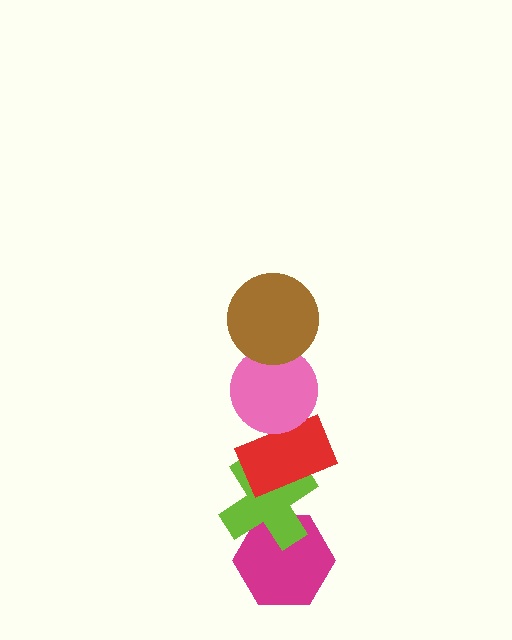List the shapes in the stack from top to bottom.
From top to bottom: the brown circle, the pink circle, the red rectangle, the lime cross, the magenta hexagon.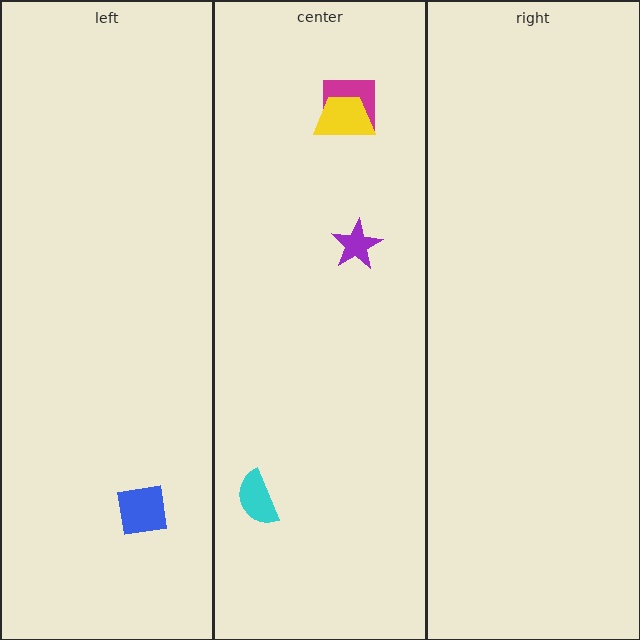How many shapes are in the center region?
4.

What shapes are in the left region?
The blue square.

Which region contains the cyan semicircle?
The center region.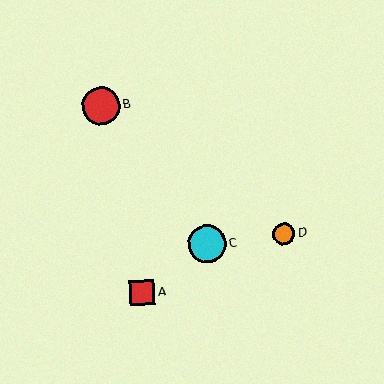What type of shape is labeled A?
Shape A is a red square.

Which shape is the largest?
The cyan circle (labeled C) is the largest.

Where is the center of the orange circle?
The center of the orange circle is at (284, 234).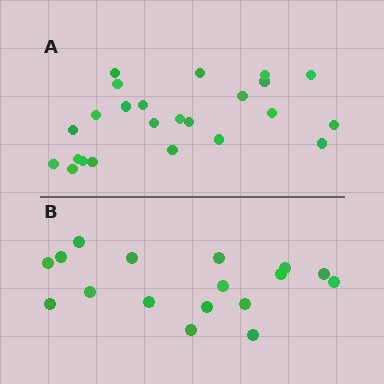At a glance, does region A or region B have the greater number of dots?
Region A (the top region) has more dots.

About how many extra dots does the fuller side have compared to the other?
Region A has roughly 8 or so more dots than region B.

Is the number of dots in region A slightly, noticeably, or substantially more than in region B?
Region A has noticeably more, but not dramatically so. The ratio is roughly 1.4 to 1.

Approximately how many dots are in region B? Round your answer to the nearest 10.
About 20 dots. (The exact count is 17, which rounds to 20.)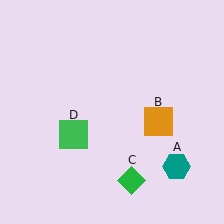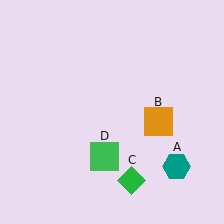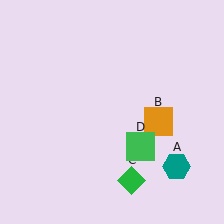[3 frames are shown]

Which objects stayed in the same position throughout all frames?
Teal hexagon (object A) and orange square (object B) and green diamond (object C) remained stationary.